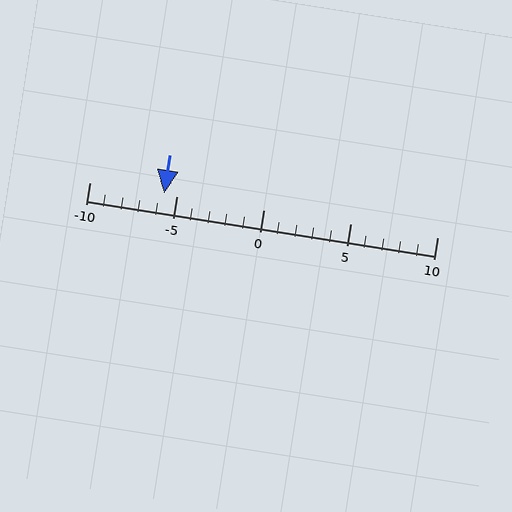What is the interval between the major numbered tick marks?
The major tick marks are spaced 5 units apart.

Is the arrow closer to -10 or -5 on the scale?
The arrow is closer to -5.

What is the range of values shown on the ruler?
The ruler shows values from -10 to 10.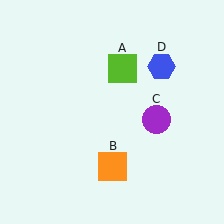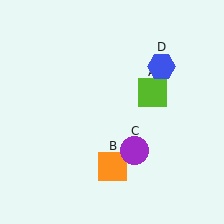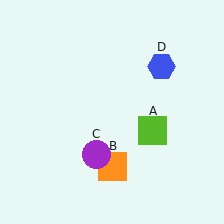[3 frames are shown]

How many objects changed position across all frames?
2 objects changed position: lime square (object A), purple circle (object C).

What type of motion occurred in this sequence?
The lime square (object A), purple circle (object C) rotated clockwise around the center of the scene.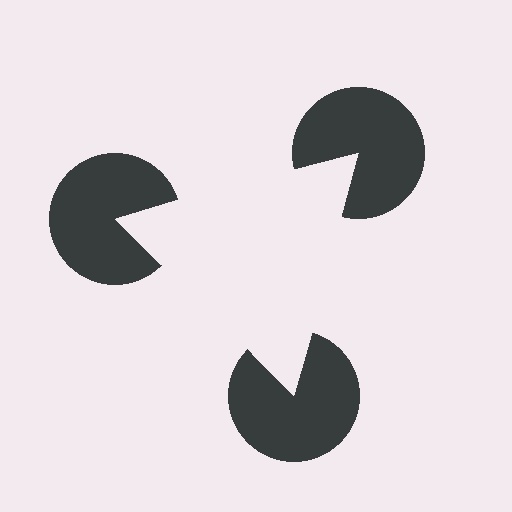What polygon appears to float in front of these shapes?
An illusory triangle — its edges are inferred from the aligned wedge cuts in the pac-man discs, not physically drawn.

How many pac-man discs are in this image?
There are 3 — one at each vertex of the illusory triangle.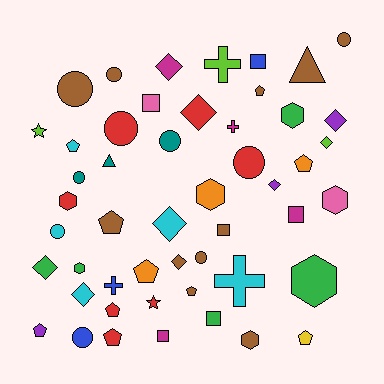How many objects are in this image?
There are 50 objects.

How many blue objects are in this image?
There are 3 blue objects.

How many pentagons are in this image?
There are 10 pentagons.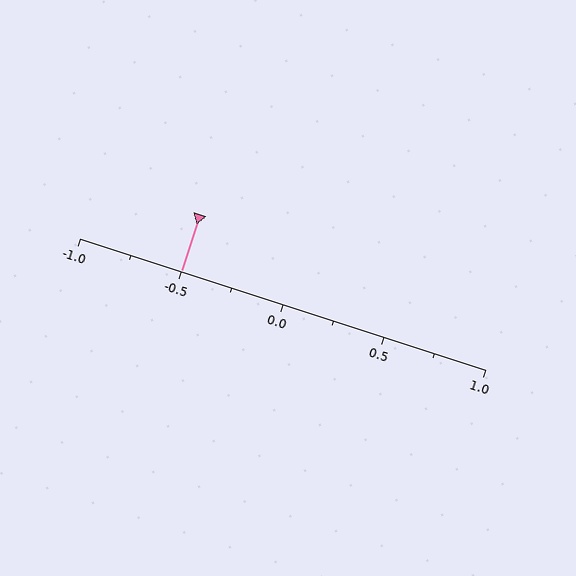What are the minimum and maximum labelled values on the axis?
The axis runs from -1.0 to 1.0.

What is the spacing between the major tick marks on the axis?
The major ticks are spaced 0.5 apart.